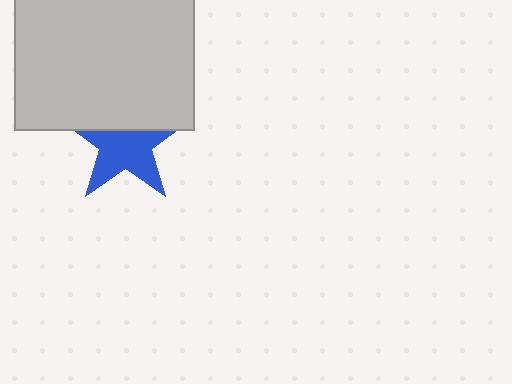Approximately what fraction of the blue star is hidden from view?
Roughly 39% of the blue star is hidden behind the light gray square.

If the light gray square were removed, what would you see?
You would see the complete blue star.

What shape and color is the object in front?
The object in front is a light gray square.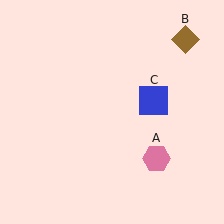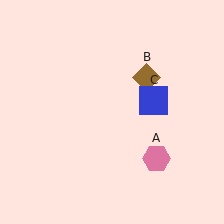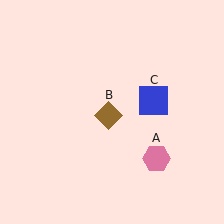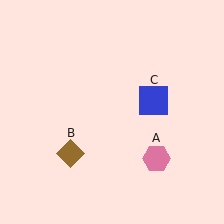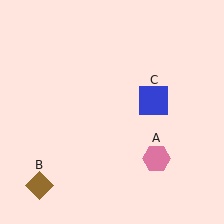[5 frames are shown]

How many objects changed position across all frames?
1 object changed position: brown diamond (object B).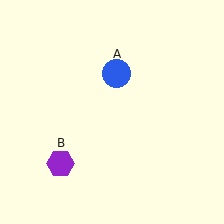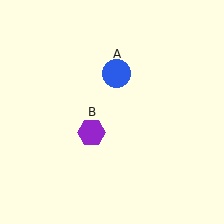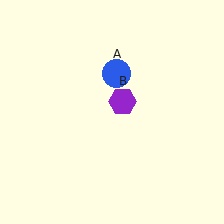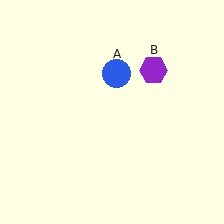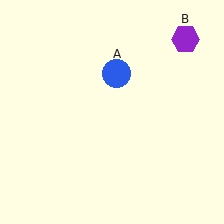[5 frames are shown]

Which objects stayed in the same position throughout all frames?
Blue circle (object A) remained stationary.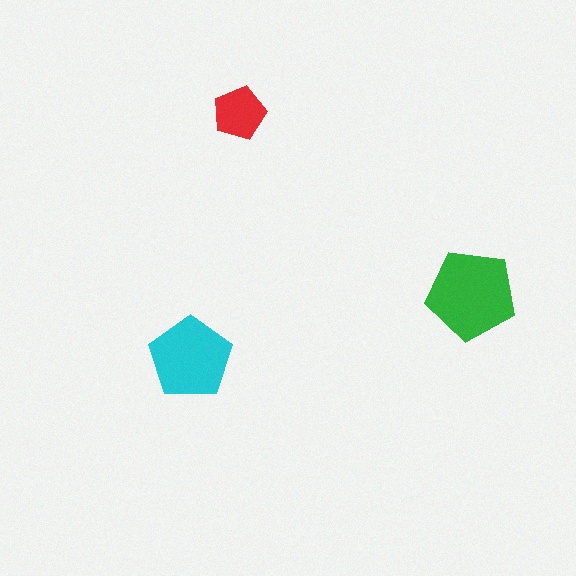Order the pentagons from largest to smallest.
the green one, the cyan one, the red one.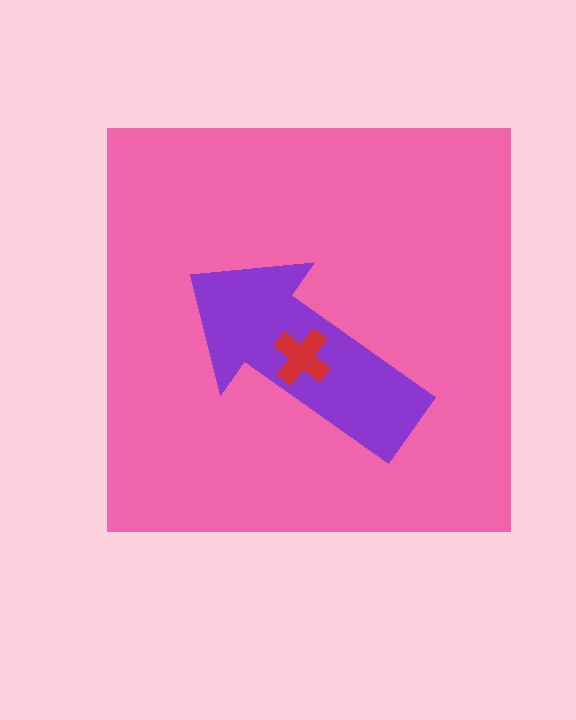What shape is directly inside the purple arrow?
The red cross.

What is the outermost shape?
The pink square.